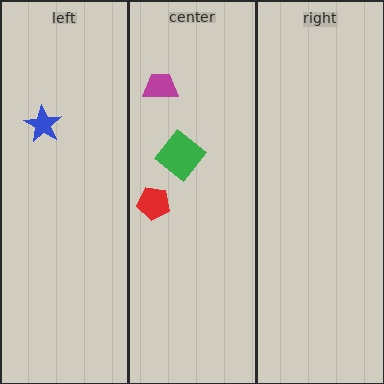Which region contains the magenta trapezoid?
The center region.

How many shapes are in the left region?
1.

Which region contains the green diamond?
The center region.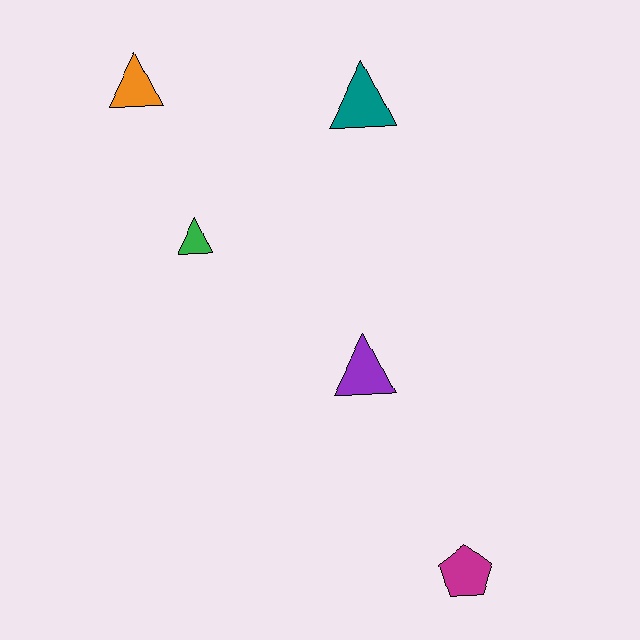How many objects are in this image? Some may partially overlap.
There are 5 objects.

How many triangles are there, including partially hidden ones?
There are 4 triangles.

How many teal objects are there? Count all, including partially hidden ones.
There is 1 teal object.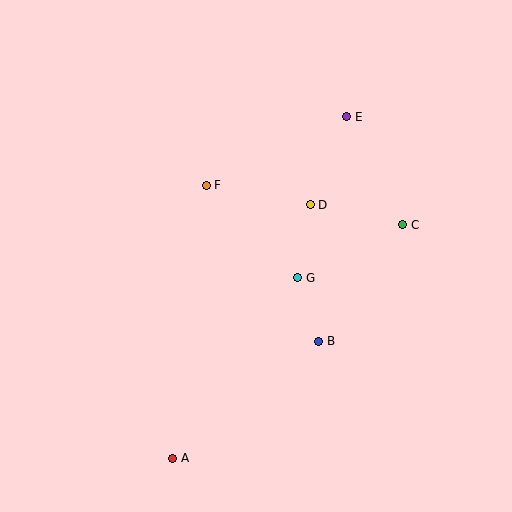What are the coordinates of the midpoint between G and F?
The midpoint between G and F is at (252, 231).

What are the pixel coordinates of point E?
Point E is at (347, 117).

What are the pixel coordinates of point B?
Point B is at (319, 341).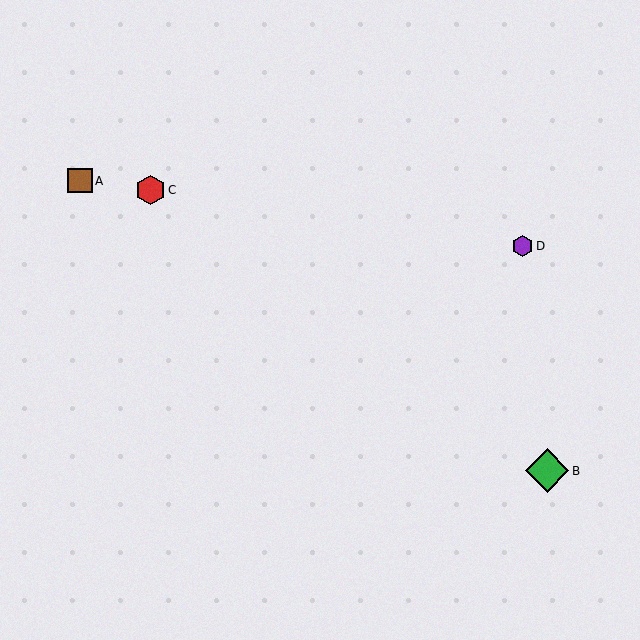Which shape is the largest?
The green diamond (labeled B) is the largest.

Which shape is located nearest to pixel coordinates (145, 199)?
The red hexagon (labeled C) at (151, 190) is nearest to that location.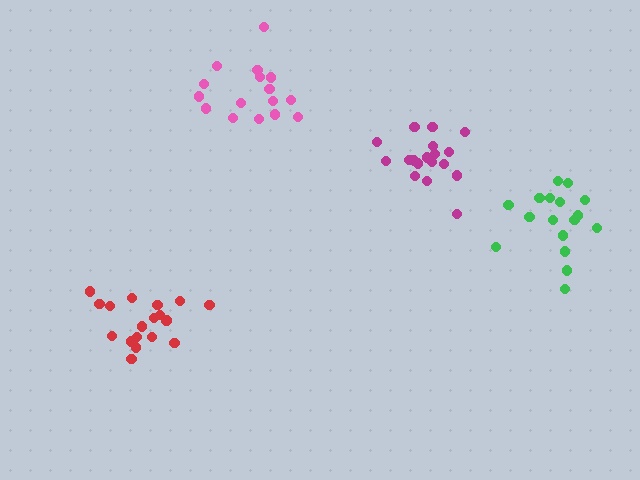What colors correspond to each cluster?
The clusters are colored: red, magenta, pink, green.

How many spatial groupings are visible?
There are 4 spatial groupings.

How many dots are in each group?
Group 1: 18 dots, Group 2: 18 dots, Group 3: 16 dots, Group 4: 17 dots (69 total).